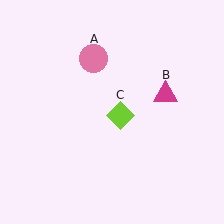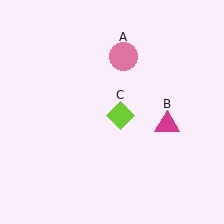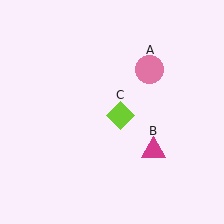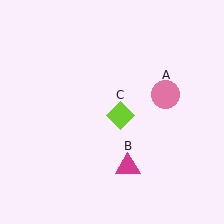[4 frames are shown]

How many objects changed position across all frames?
2 objects changed position: pink circle (object A), magenta triangle (object B).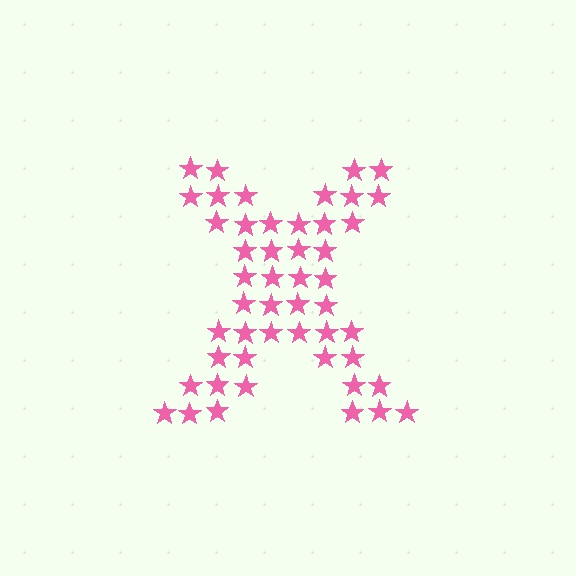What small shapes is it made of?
It is made of small stars.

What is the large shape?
The large shape is the letter X.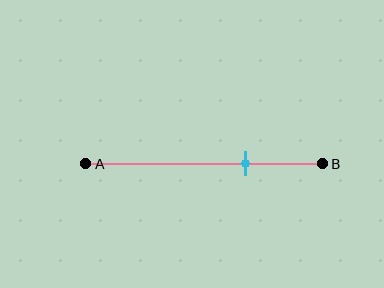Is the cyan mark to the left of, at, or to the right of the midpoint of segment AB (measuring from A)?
The cyan mark is to the right of the midpoint of segment AB.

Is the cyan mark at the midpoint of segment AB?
No, the mark is at about 65% from A, not at the 50% midpoint.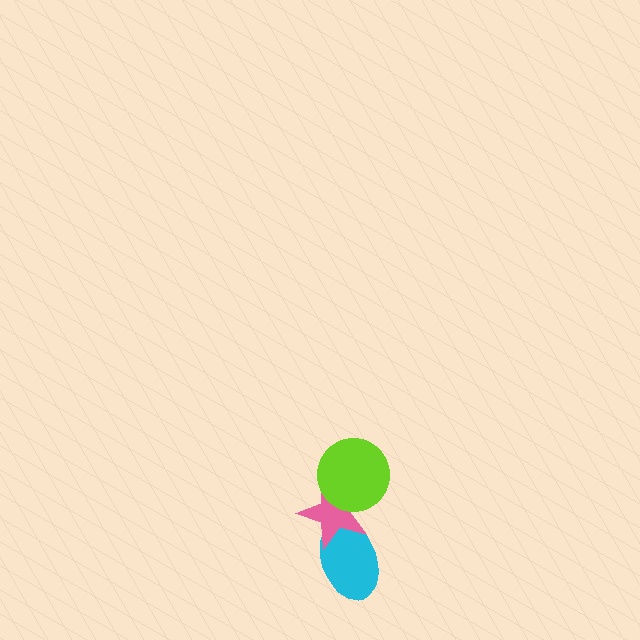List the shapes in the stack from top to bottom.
From top to bottom: the lime circle, the pink star, the cyan ellipse.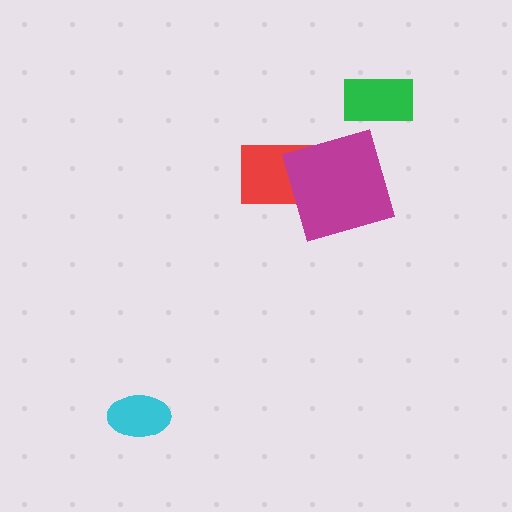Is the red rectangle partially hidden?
Yes, it is partially covered by another shape.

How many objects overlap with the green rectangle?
0 objects overlap with the green rectangle.